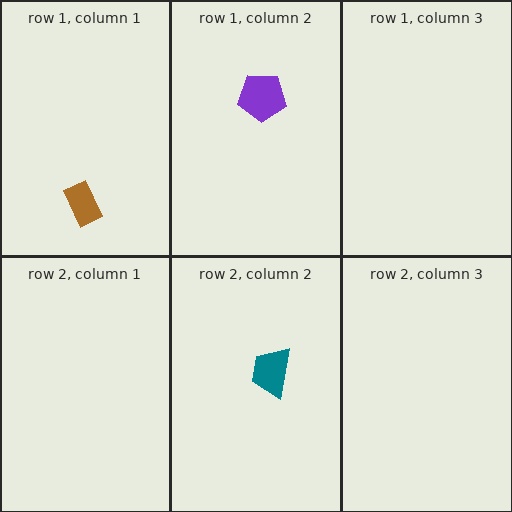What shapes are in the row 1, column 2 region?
The purple pentagon.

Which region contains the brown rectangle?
The row 1, column 1 region.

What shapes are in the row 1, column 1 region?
The brown rectangle.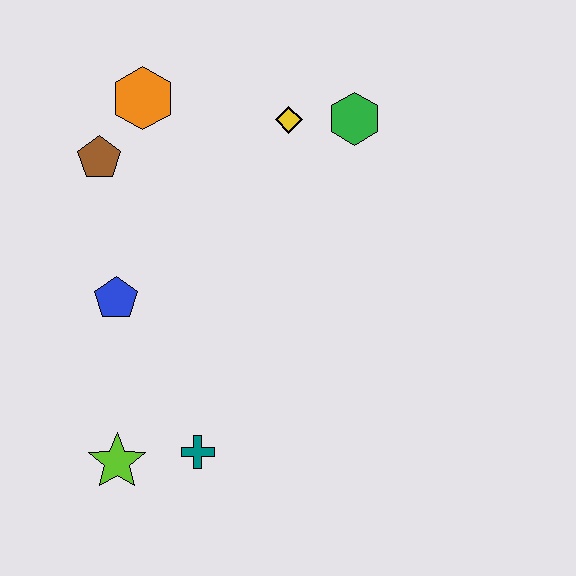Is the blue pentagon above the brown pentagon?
No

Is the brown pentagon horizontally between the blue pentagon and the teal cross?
No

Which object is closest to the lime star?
The teal cross is closest to the lime star.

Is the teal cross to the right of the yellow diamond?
No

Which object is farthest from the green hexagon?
The lime star is farthest from the green hexagon.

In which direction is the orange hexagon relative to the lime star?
The orange hexagon is above the lime star.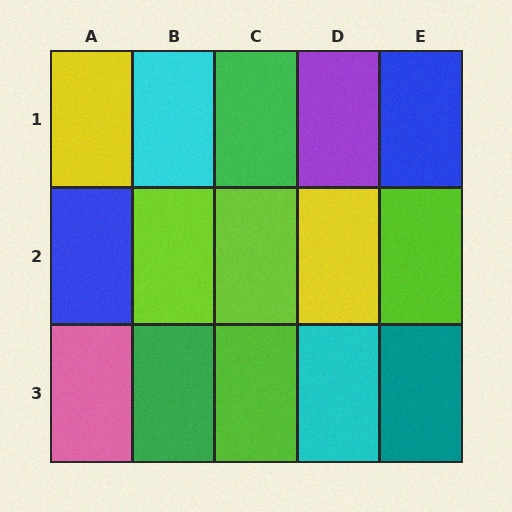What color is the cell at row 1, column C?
Green.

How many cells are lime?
4 cells are lime.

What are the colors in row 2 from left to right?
Blue, lime, lime, yellow, lime.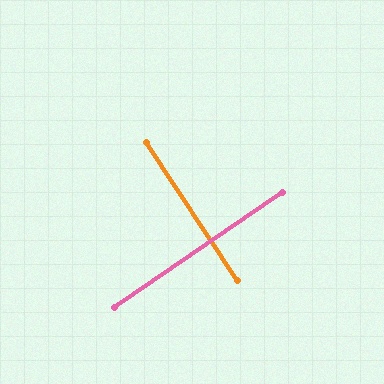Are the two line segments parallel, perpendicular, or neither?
Perpendicular — they meet at approximately 89°.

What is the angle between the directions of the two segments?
Approximately 89 degrees.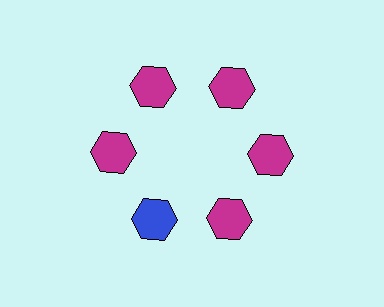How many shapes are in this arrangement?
There are 6 shapes arranged in a ring pattern.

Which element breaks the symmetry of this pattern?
The blue hexagon at roughly the 7 o'clock position breaks the symmetry. All other shapes are magenta hexagons.